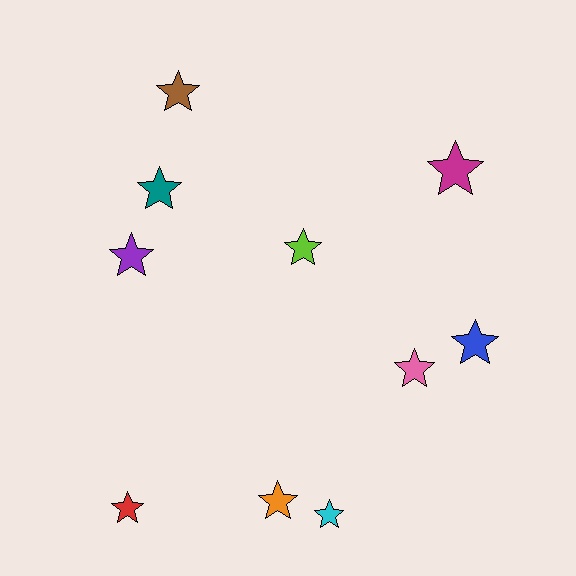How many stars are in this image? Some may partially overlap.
There are 10 stars.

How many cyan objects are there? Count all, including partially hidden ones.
There is 1 cyan object.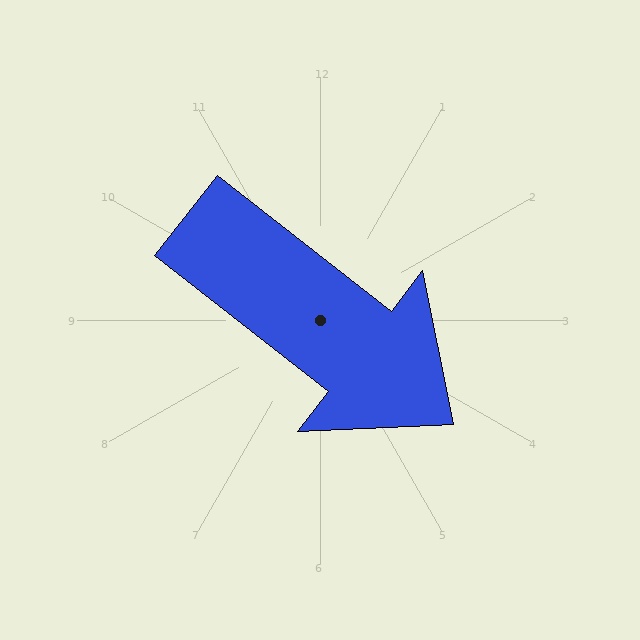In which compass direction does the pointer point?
Southeast.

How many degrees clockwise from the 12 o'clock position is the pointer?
Approximately 128 degrees.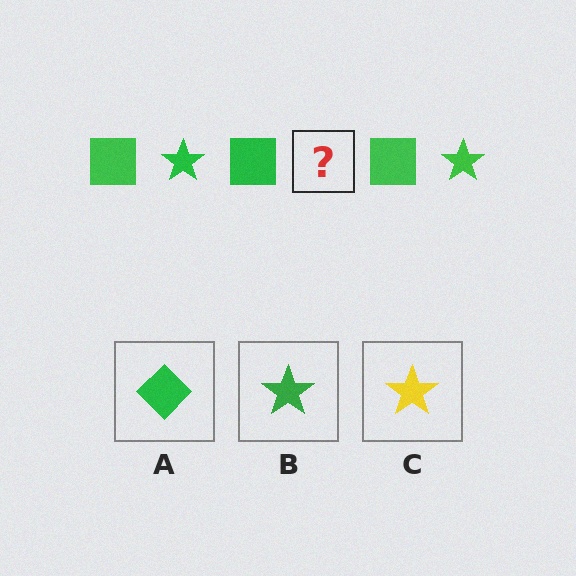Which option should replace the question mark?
Option B.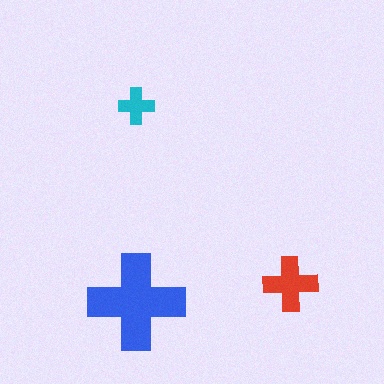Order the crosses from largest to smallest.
the blue one, the red one, the cyan one.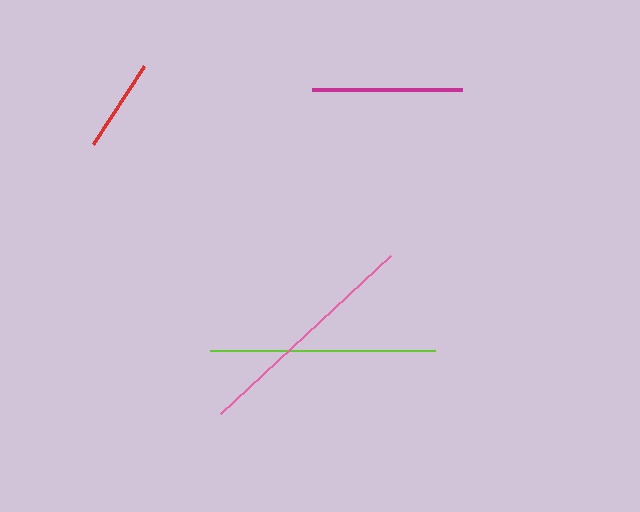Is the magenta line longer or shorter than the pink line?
The pink line is longer than the magenta line.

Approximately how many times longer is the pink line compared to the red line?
The pink line is approximately 2.5 times the length of the red line.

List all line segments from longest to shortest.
From longest to shortest: pink, lime, magenta, red.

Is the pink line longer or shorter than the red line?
The pink line is longer than the red line.